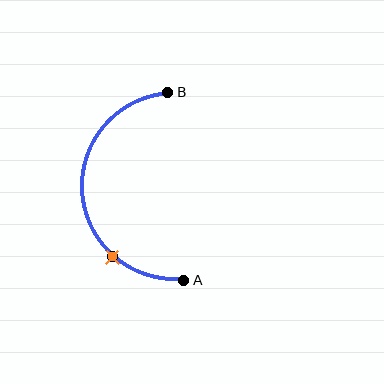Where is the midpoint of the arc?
The arc midpoint is the point on the curve farthest from the straight line joining A and B. It sits to the left of that line.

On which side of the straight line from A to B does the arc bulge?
The arc bulges to the left of the straight line connecting A and B.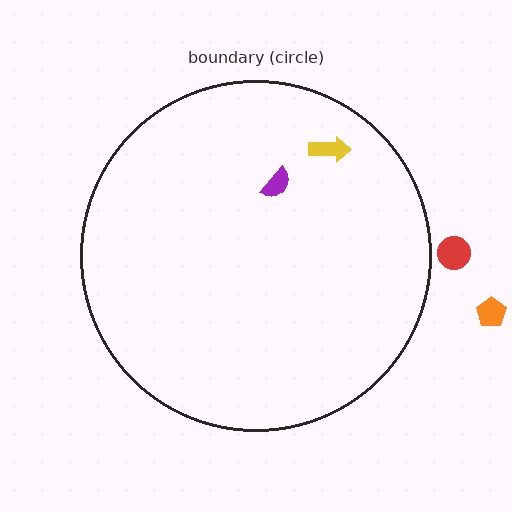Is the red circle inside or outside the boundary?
Outside.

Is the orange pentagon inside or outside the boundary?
Outside.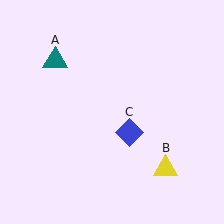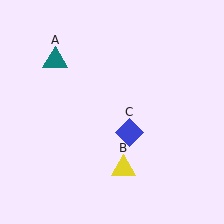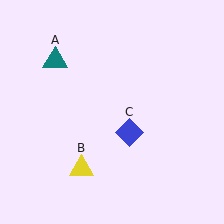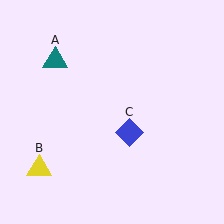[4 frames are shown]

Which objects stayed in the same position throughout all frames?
Teal triangle (object A) and blue diamond (object C) remained stationary.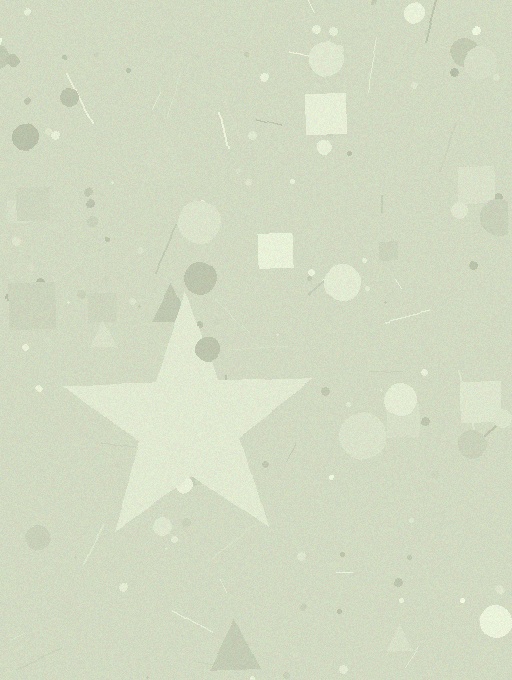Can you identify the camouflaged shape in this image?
The camouflaged shape is a star.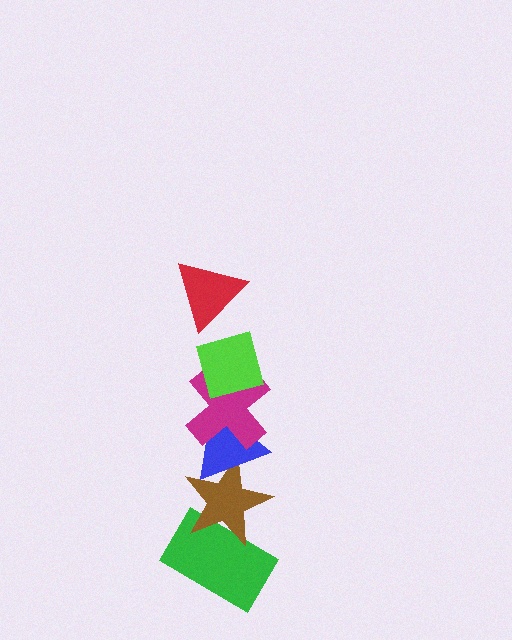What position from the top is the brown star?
The brown star is 5th from the top.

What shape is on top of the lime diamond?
The red triangle is on top of the lime diamond.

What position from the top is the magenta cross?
The magenta cross is 3rd from the top.